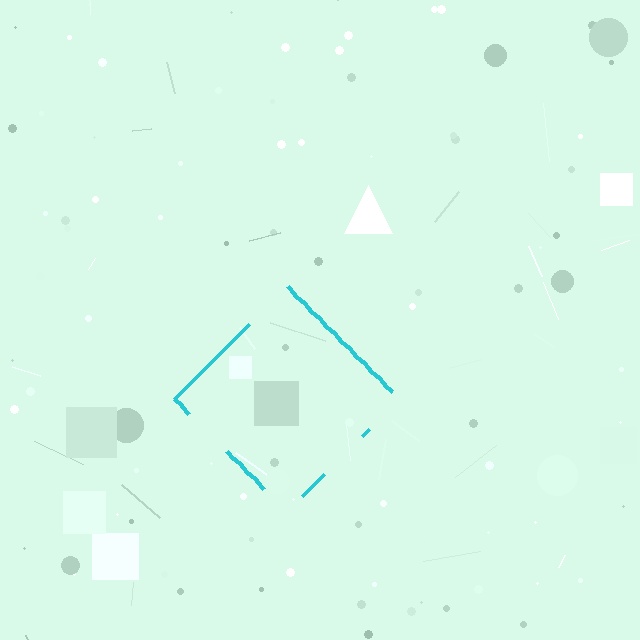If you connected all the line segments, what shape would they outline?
They would outline a diamond.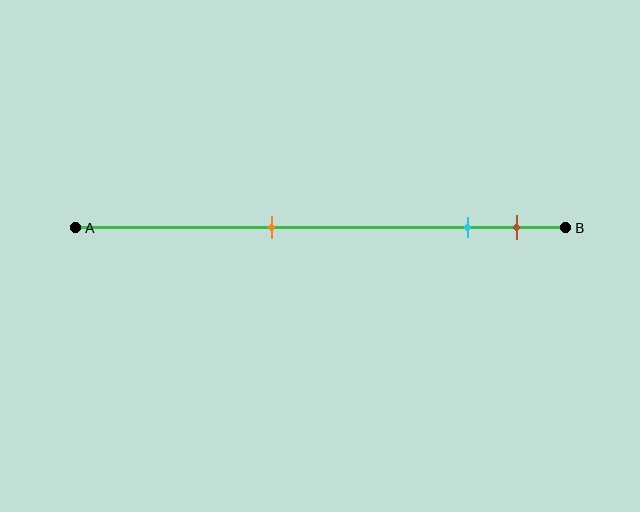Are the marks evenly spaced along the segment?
No, the marks are not evenly spaced.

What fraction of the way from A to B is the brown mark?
The brown mark is approximately 90% (0.9) of the way from A to B.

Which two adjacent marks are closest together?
The cyan and brown marks are the closest adjacent pair.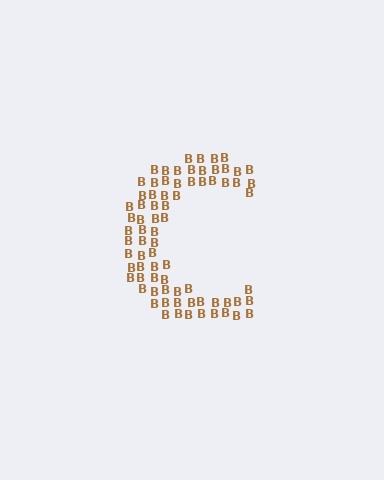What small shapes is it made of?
It is made of small letter B's.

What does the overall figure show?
The overall figure shows the letter C.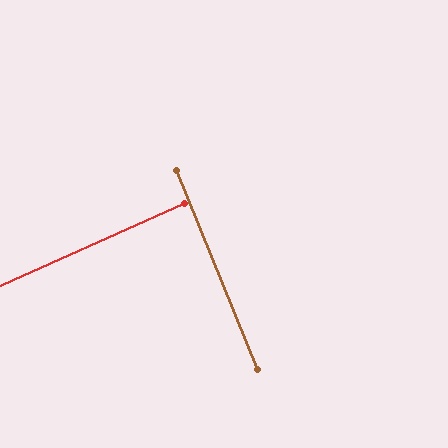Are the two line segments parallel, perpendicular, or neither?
Perpendicular — they meet at approximately 88°.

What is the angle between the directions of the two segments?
Approximately 88 degrees.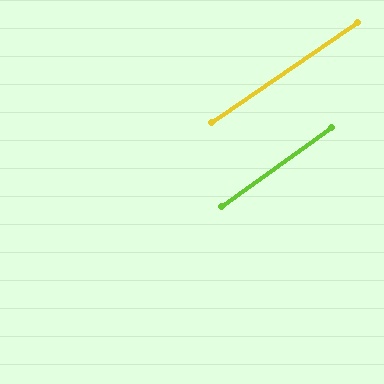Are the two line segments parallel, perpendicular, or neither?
Parallel — their directions differ by only 1.6°.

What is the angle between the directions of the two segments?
Approximately 2 degrees.